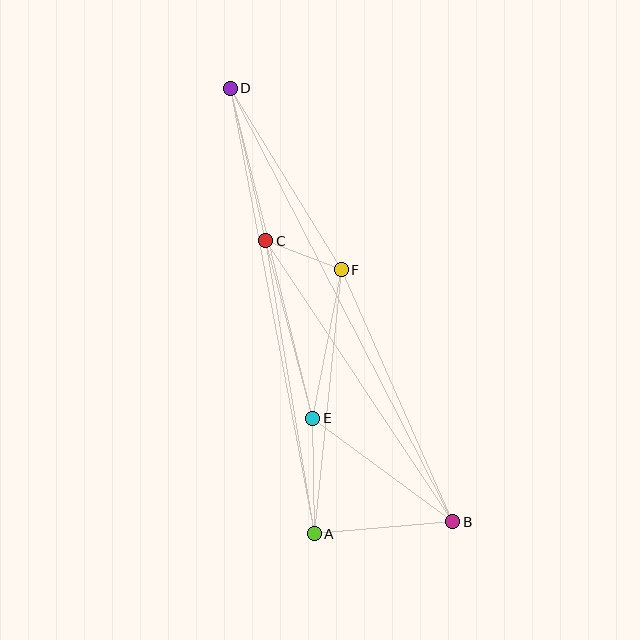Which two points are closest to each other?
Points C and F are closest to each other.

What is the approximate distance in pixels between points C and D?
The distance between C and D is approximately 157 pixels.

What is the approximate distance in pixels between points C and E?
The distance between C and E is approximately 184 pixels.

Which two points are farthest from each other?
Points B and D are farthest from each other.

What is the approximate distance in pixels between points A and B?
The distance between A and B is approximately 139 pixels.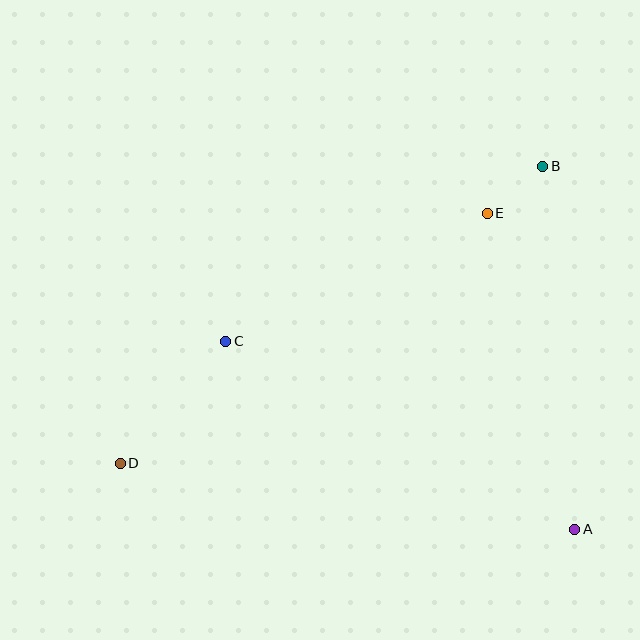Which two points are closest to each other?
Points B and E are closest to each other.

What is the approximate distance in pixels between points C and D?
The distance between C and D is approximately 161 pixels.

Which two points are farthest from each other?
Points B and D are farthest from each other.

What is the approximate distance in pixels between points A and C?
The distance between A and C is approximately 396 pixels.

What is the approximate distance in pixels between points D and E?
The distance between D and E is approximately 444 pixels.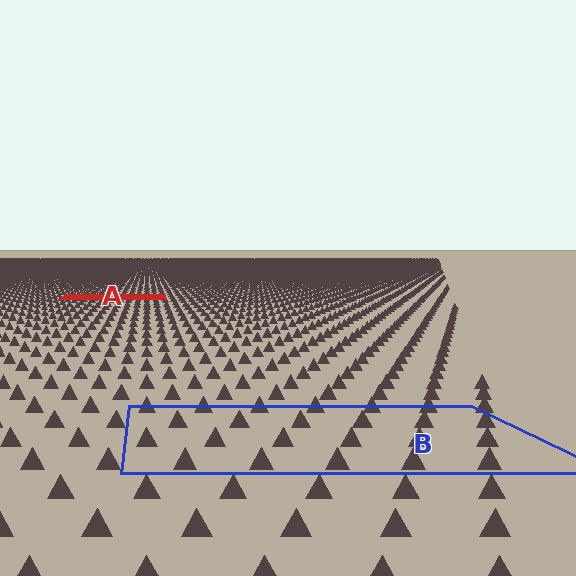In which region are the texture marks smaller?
The texture marks are smaller in region A, because it is farther away.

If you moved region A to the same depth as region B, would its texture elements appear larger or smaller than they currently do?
They would appear larger. At a closer depth, the same texture elements are projected at a bigger on-screen size.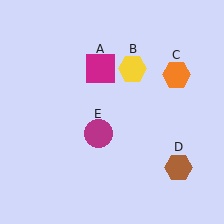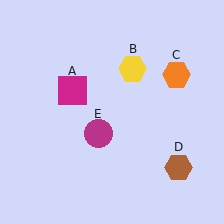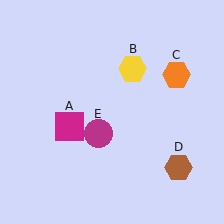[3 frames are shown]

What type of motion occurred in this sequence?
The magenta square (object A) rotated counterclockwise around the center of the scene.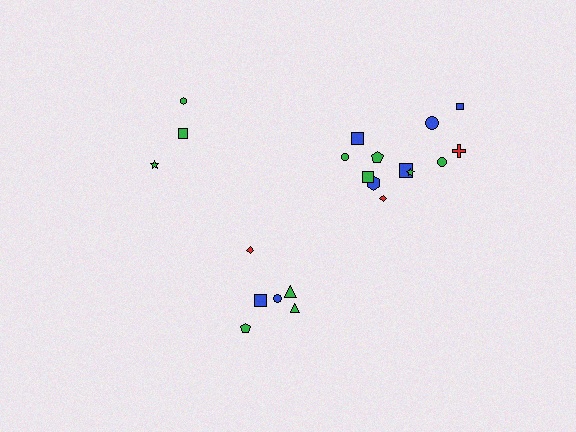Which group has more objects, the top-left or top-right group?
The top-right group.